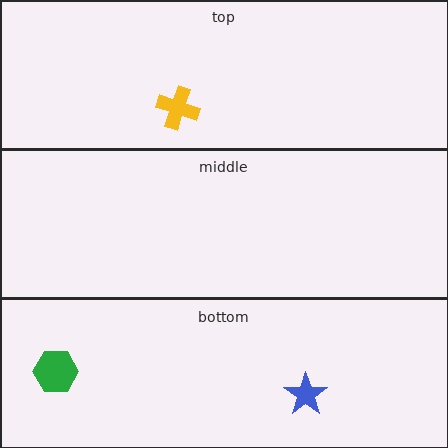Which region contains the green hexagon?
The bottom region.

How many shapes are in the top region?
1.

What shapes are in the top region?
The yellow cross.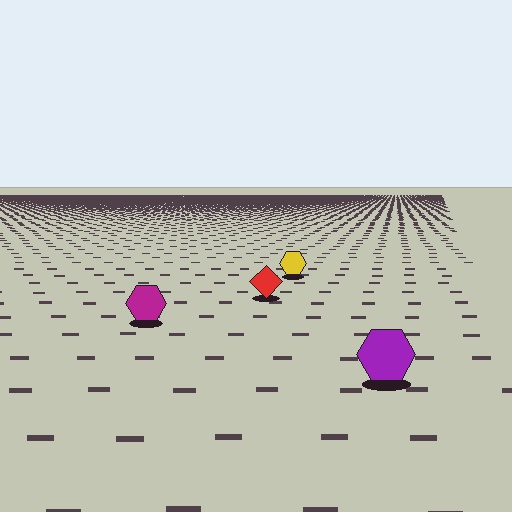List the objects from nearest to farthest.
From nearest to farthest: the purple hexagon, the magenta hexagon, the red diamond, the yellow hexagon.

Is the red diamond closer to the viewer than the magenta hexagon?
No. The magenta hexagon is closer — you can tell from the texture gradient: the ground texture is coarser near it.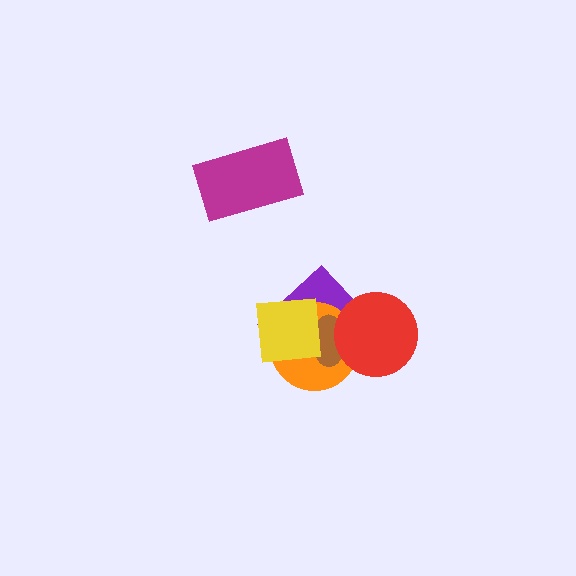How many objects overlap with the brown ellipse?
4 objects overlap with the brown ellipse.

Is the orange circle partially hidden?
Yes, it is partially covered by another shape.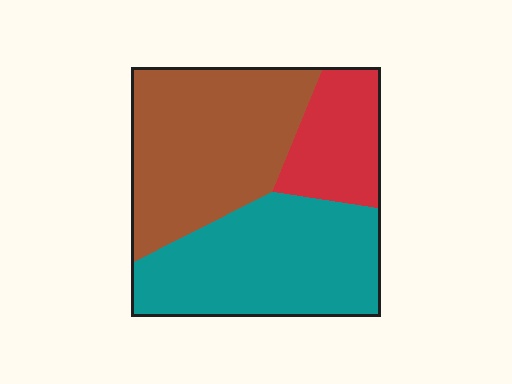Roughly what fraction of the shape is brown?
Brown takes up about two fifths (2/5) of the shape.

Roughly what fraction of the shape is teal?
Teal covers about 40% of the shape.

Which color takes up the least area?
Red, at roughly 20%.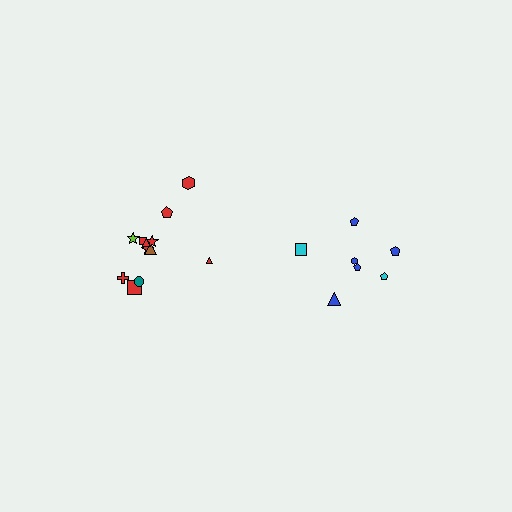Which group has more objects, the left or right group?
The left group.